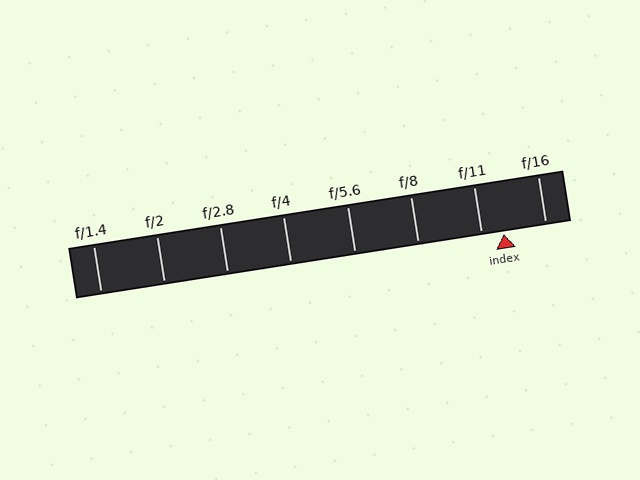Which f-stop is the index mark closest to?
The index mark is closest to f/11.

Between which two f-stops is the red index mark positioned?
The index mark is between f/11 and f/16.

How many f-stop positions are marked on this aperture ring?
There are 8 f-stop positions marked.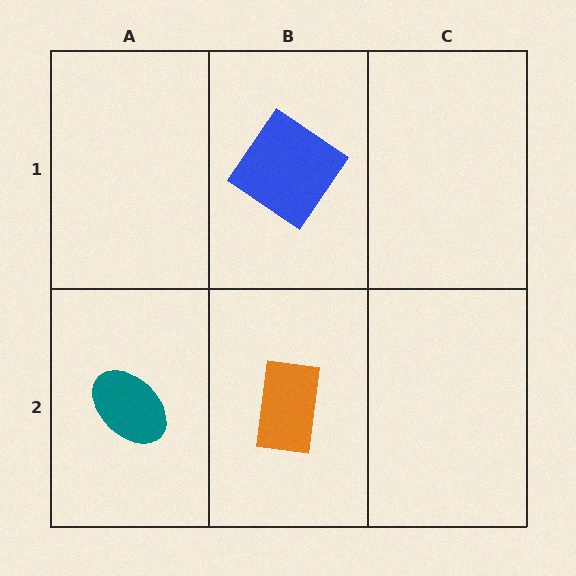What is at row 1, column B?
A blue diamond.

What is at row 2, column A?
A teal ellipse.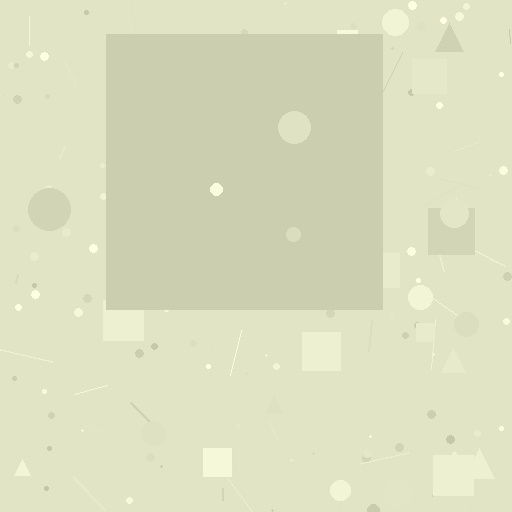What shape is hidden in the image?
A square is hidden in the image.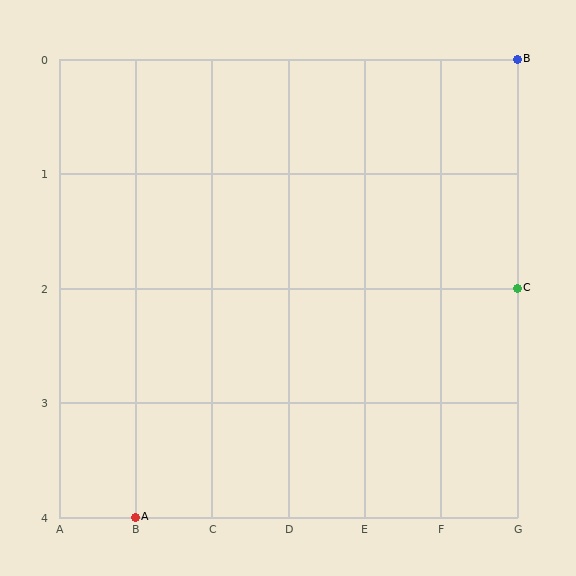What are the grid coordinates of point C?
Point C is at grid coordinates (G, 2).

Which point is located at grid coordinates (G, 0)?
Point B is at (G, 0).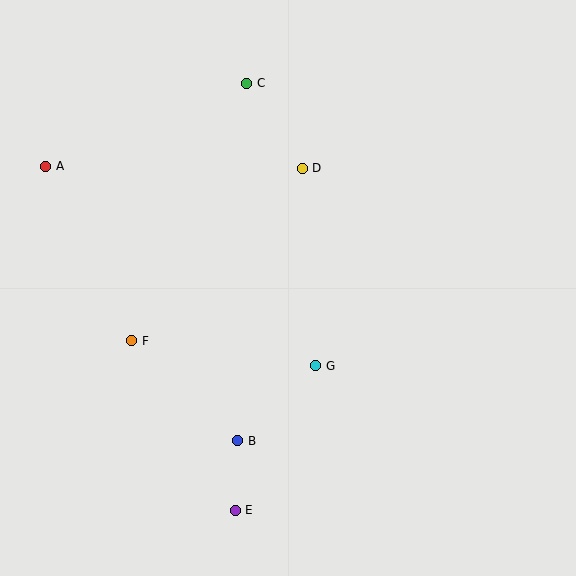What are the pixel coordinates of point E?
Point E is at (235, 510).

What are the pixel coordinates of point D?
Point D is at (302, 168).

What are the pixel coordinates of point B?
Point B is at (238, 441).